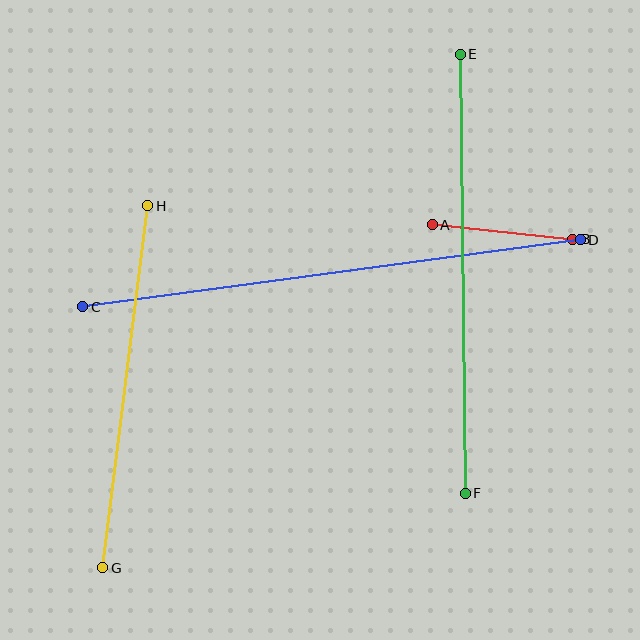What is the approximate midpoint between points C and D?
The midpoint is at approximately (331, 273) pixels.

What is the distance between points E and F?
The distance is approximately 439 pixels.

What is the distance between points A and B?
The distance is approximately 141 pixels.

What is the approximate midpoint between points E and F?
The midpoint is at approximately (463, 274) pixels.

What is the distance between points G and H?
The distance is approximately 364 pixels.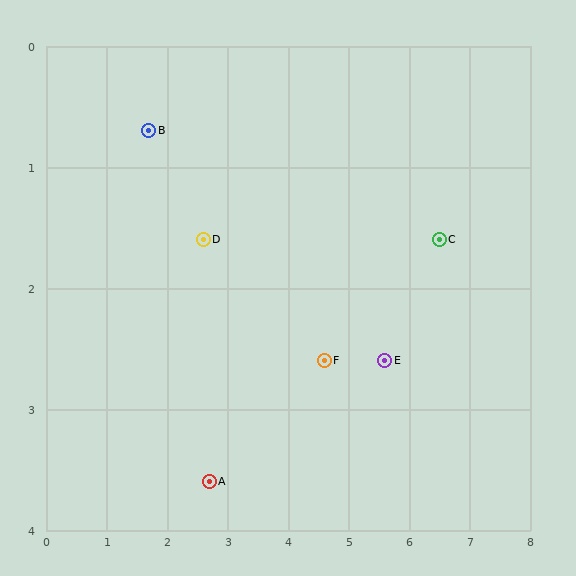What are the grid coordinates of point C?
Point C is at approximately (6.5, 1.6).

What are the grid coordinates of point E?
Point E is at approximately (5.6, 2.6).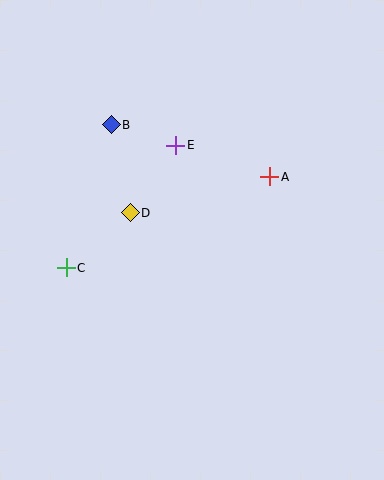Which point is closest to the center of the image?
Point D at (130, 213) is closest to the center.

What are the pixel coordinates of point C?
Point C is at (66, 268).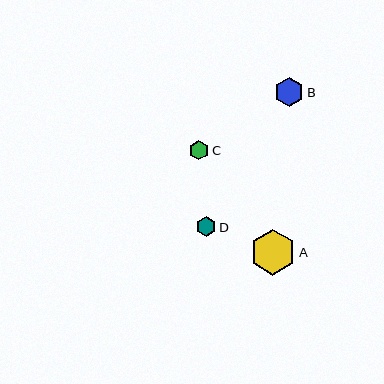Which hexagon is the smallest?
Hexagon C is the smallest with a size of approximately 20 pixels.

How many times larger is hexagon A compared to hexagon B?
Hexagon A is approximately 1.5 times the size of hexagon B.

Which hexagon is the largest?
Hexagon A is the largest with a size of approximately 46 pixels.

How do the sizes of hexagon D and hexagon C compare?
Hexagon D and hexagon C are approximately the same size.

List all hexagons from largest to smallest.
From largest to smallest: A, B, D, C.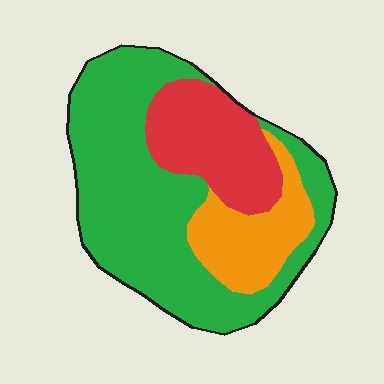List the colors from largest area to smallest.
From largest to smallest: green, red, orange.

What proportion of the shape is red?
Red takes up between a sixth and a third of the shape.